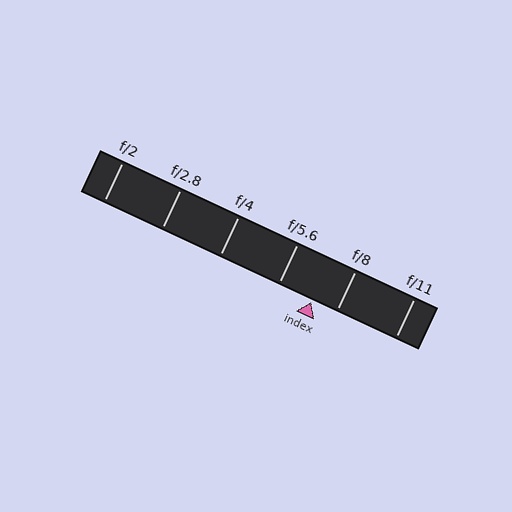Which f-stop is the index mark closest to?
The index mark is closest to f/8.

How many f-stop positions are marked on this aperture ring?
There are 6 f-stop positions marked.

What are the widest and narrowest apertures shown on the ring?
The widest aperture shown is f/2 and the narrowest is f/11.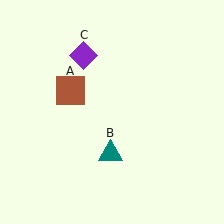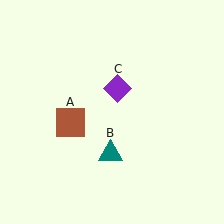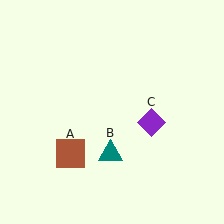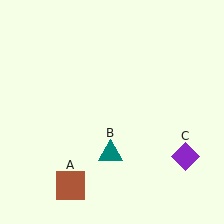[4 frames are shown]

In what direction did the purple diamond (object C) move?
The purple diamond (object C) moved down and to the right.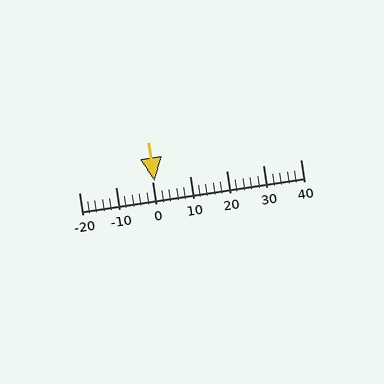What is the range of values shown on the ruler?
The ruler shows values from -20 to 40.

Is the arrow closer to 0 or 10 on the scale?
The arrow is closer to 0.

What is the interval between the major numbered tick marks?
The major tick marks are spaced 10 units apart.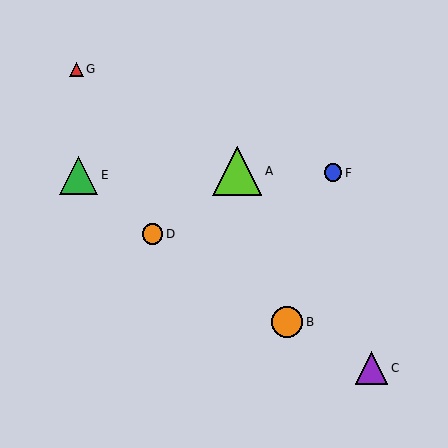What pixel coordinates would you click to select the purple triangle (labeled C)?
Click at (371, 368) to select the purple triangle C.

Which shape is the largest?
The lime triangle (labeled A) is the largest.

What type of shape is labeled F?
Shape F is a blue circle.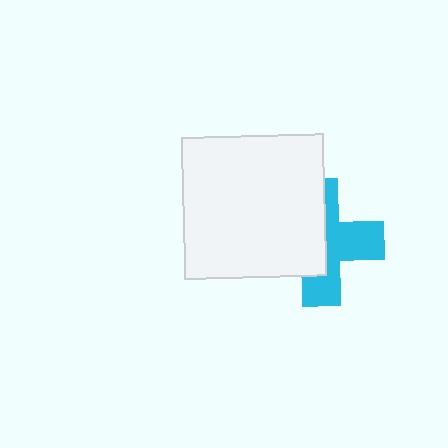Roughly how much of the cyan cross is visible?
About half of it is visible (roughly 50%).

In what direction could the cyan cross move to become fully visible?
The cyan cross could move right. That would shift it out from behind the white square entirely.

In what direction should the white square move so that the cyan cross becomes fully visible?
The white square should move left. That is the shortest direction to clear the overlap and leave the cyan cross fully visible.